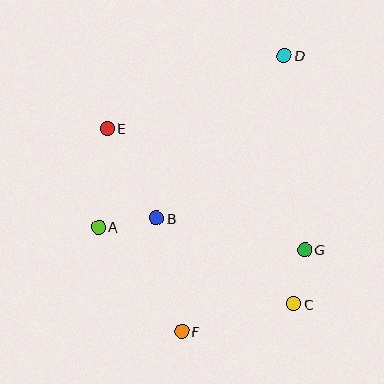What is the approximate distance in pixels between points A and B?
The distance between A and B is approximately 59 pixels.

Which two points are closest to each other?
Points C and G are closest to each other.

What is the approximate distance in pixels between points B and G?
The distance between B and G is approximately 151 pixels.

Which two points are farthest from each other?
Points D and F are farthest from each other.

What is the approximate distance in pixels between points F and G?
The distance between F and G is approximately 148 pixels.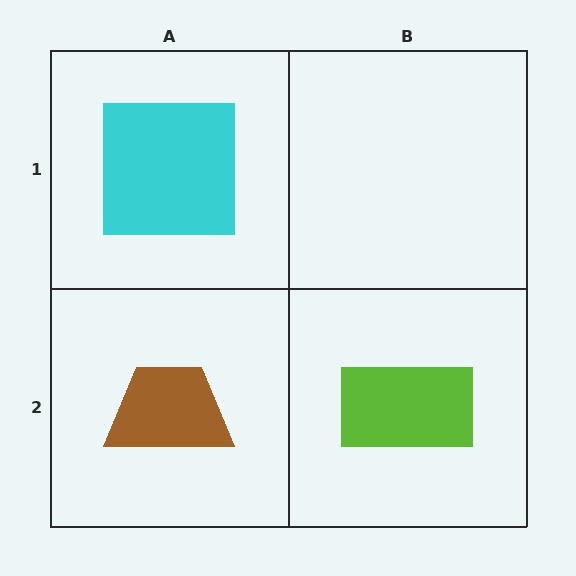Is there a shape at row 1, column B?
No, that cell is empty.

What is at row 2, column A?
A brown trapezoid.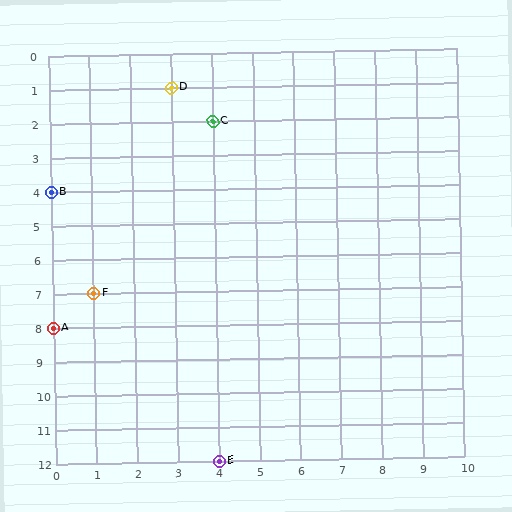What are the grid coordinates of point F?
Point F is at grid coordinates (1, 7).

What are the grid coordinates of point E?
Point E is at grid coordinates (4, 12).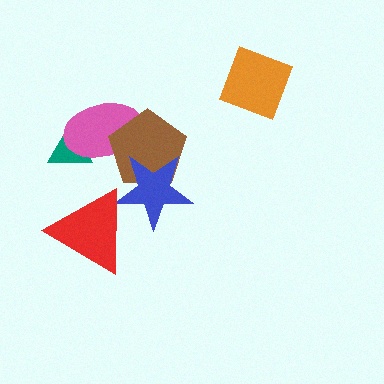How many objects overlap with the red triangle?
1 object overlaps with the red triangle.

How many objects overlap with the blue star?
2 objects overlap with the blue star.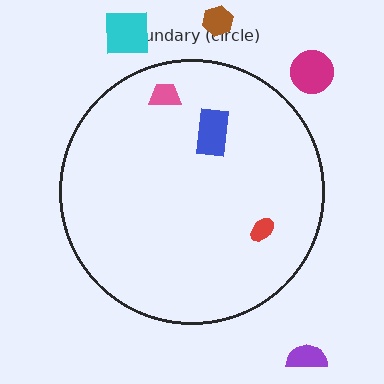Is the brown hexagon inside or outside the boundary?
Outside.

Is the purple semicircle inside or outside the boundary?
Outside.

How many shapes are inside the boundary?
3 inside, 4 outside.